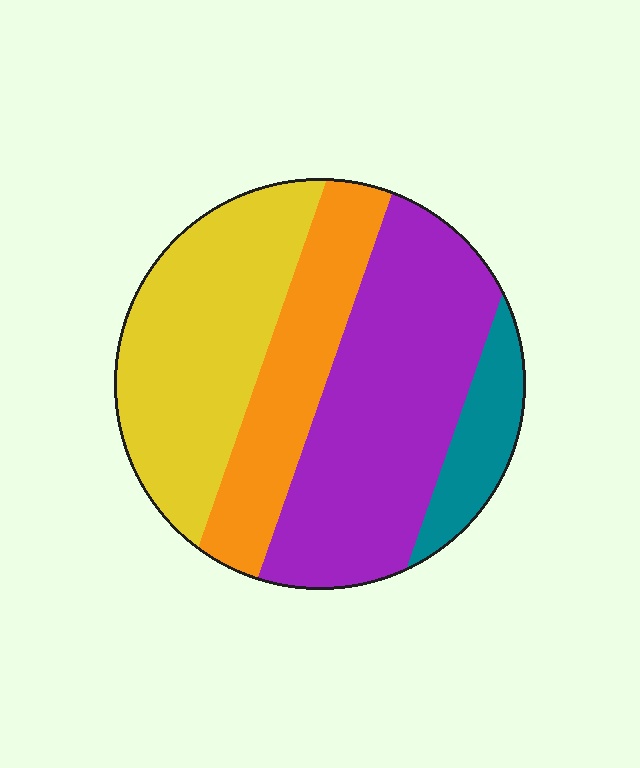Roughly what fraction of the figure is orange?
Orange takes up about one fifth (1/5) of the figure.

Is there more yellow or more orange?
Yellow.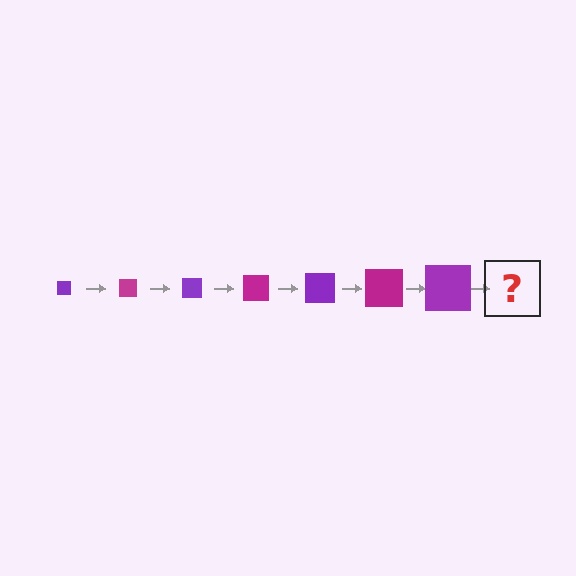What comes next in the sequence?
The next element should be a magenta square, larger than the previous one.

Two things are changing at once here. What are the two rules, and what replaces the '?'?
The two rules are that the square grows larger each step and the color cycles through purple and magenta. The '?' should be a magenta square, larger than the previous one.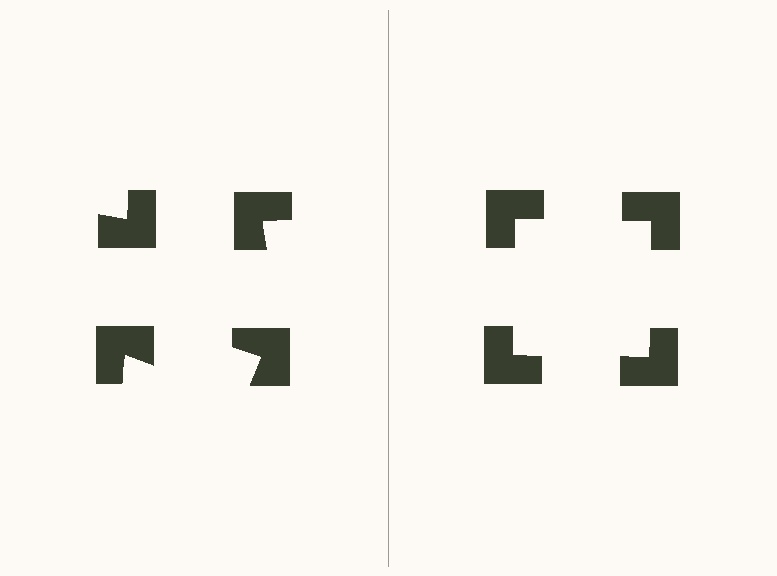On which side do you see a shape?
An illusory square appears on the right side. On the left side the wedge cuts are rotated, so no coherent shape forms.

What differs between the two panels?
The notched squares are positioned identically on both sides; only the wedge orientations differ. On the right they align to a square; on the left they are misaligned.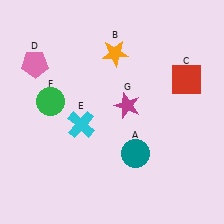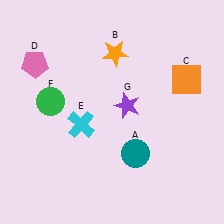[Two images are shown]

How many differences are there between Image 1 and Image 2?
There are 2 differences between the two images.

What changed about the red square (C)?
In Image 1, C is red. In Image 2, it changed to orange.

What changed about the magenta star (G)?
In Image 1, G is magenta. In Image 2, it changed to purple.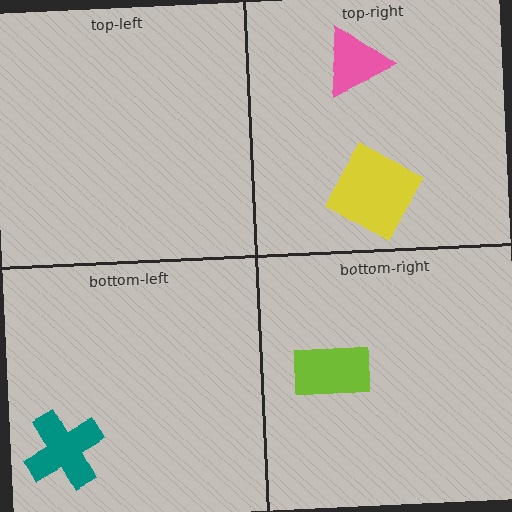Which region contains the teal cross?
The bottom-left region.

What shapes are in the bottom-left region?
The teal cross.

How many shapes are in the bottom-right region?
1.